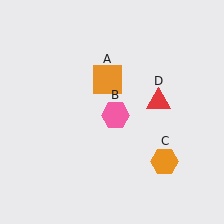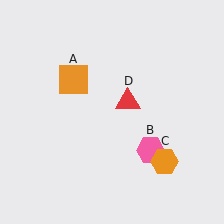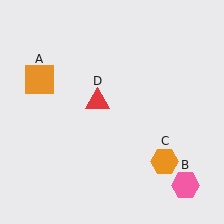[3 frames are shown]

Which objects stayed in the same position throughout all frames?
Orange hexagon (object C) remained stationary.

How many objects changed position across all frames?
3 objects changed position: orange square (object A), pink hexagon (object B), red triangle (object D).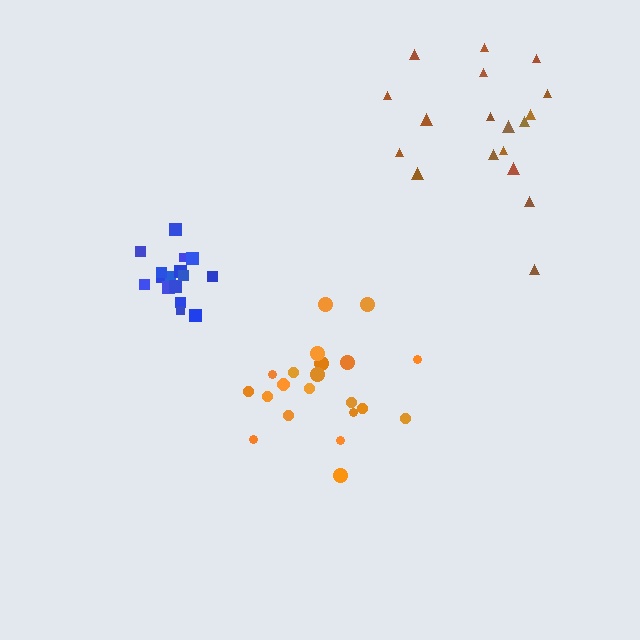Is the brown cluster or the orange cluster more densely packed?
Orange.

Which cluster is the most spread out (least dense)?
Brown.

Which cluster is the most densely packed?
Blue.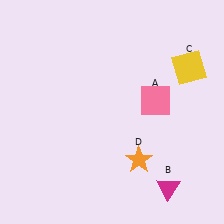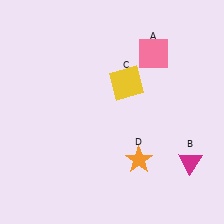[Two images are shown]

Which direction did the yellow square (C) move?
The yellow square (C) moved left.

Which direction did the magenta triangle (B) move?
The magenta triangle (B) moved up.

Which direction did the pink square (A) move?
The pink square (A) moved up.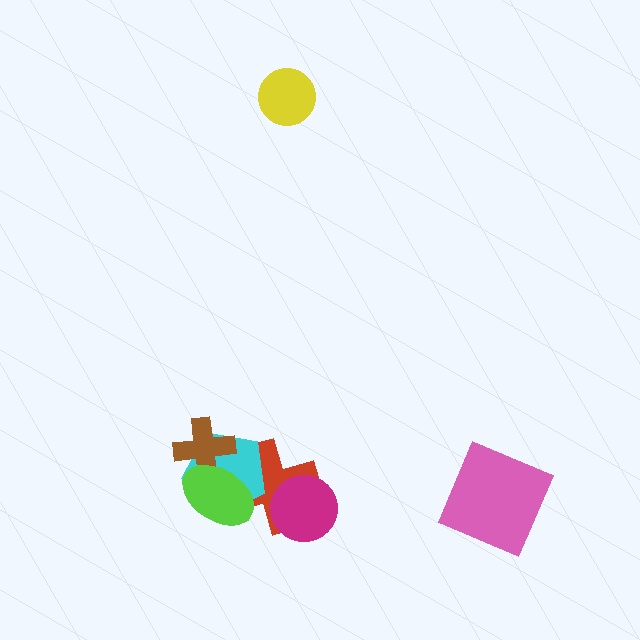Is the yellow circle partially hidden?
No, no other shape covers it.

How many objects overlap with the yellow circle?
0 objects overlap with the yellow circle.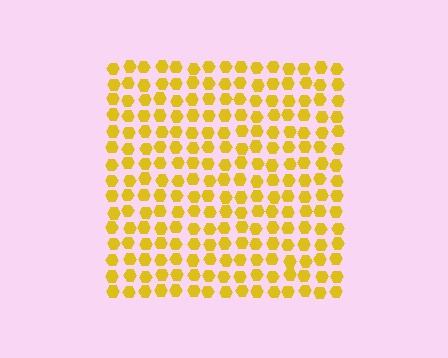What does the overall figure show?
The overall figure shows a square.